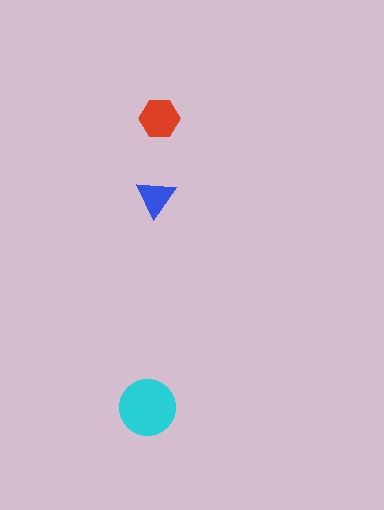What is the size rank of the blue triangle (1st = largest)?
3rd.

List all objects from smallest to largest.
The blue triangle, the red hexagon, the cyan circle.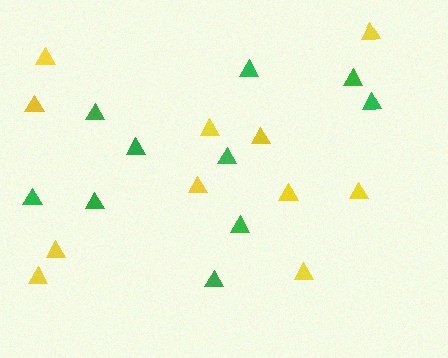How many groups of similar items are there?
There are 2 groups: one group of green triangles (10) and one group of yellow triangles (11).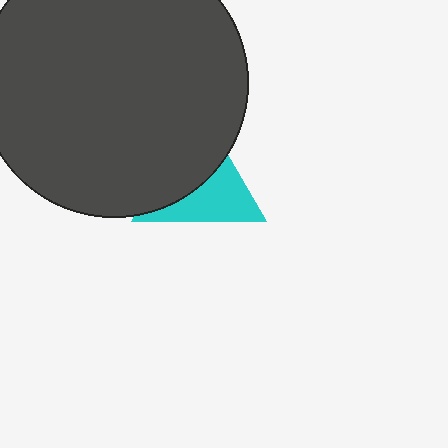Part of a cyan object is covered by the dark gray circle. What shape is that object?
It is a triangle.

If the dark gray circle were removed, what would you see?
You would see the complete cyan triangle.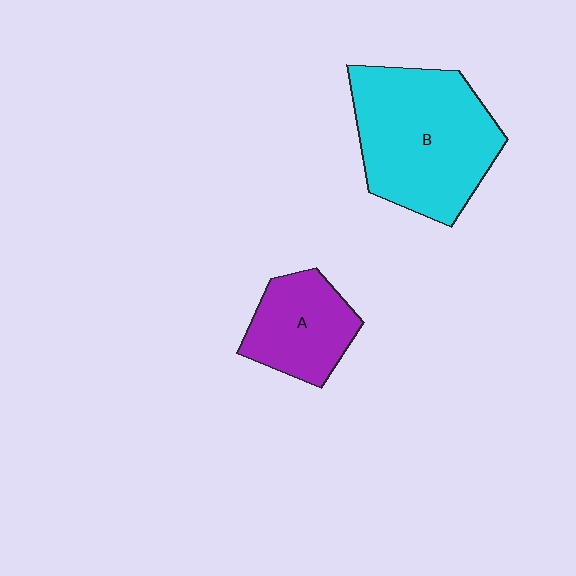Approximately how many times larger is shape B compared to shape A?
Approximately 1.9 times.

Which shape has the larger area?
Shape B (cyan).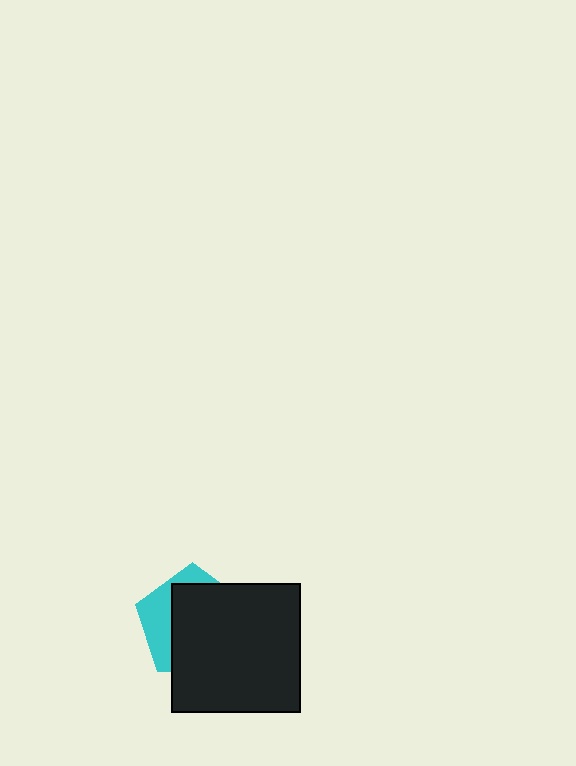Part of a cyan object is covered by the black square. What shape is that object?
It is a pentagon.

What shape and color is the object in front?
The object in front is a black square.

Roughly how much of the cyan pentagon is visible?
A small part of it is visible (roughly 32%).